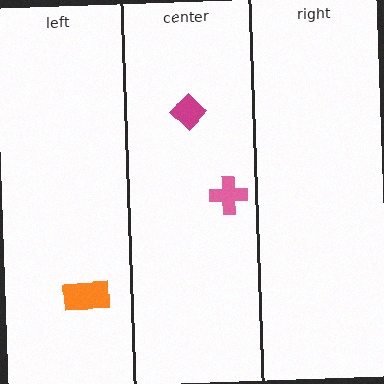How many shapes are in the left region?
1.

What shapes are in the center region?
The pink cross, the magenta diamond.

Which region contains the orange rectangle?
The left region.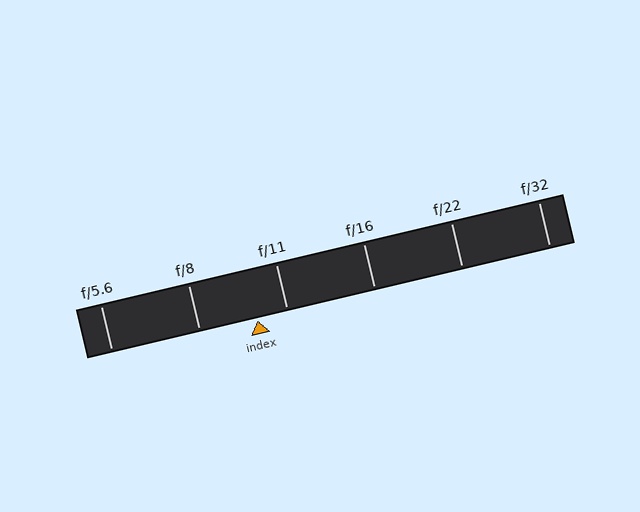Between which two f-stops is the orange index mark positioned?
The index mark is between f/8 and f/11.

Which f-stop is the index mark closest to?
The index mark is closest to f/11.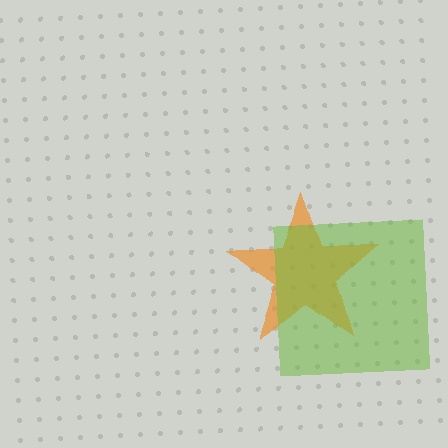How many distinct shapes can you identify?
There are 2 distinct shapes: an orange star, a lime square.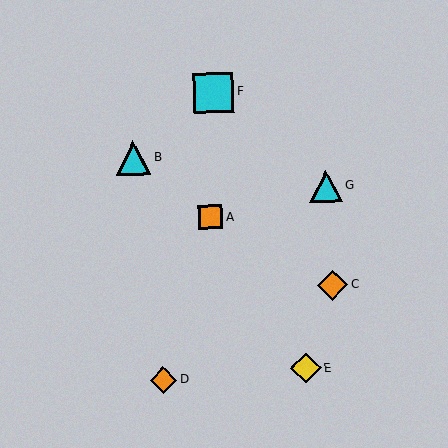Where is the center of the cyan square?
The center of the cyan square is at (214, 93).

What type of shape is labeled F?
Shape F is a cyan square.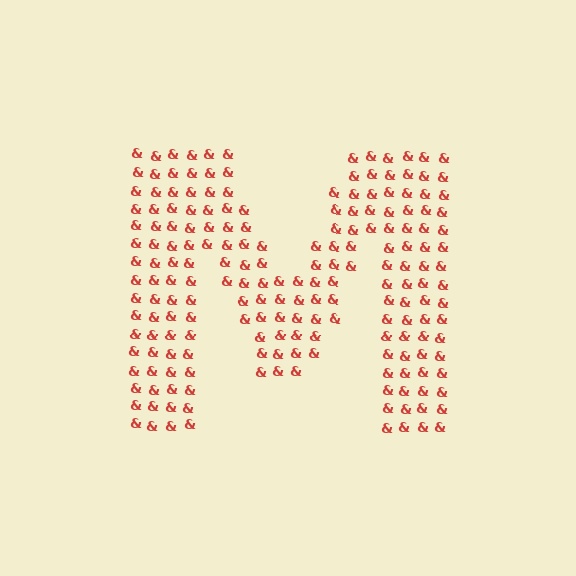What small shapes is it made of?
It is made of small ampersands.